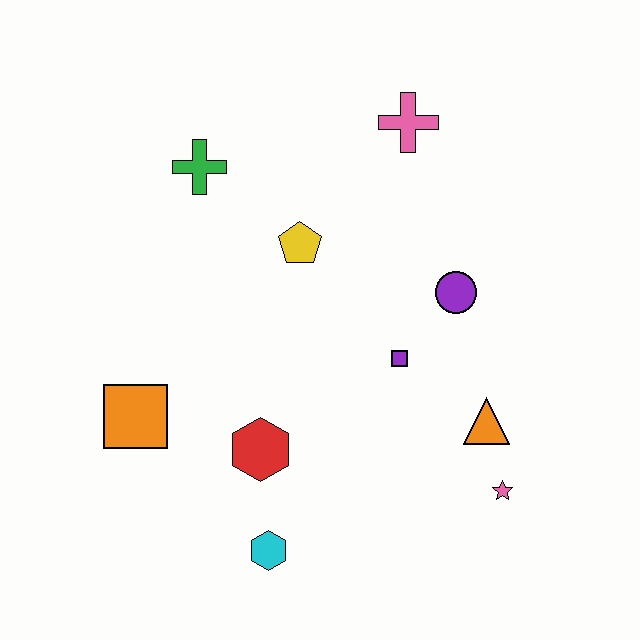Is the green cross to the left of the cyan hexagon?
Yes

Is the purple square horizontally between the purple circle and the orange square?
Yes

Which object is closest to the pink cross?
The yellow pentagon is closest to the pink cross.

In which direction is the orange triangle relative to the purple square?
The orange triangle is to the right of the purple square.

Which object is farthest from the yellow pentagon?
The pink star is farthest from the yellow pentagon.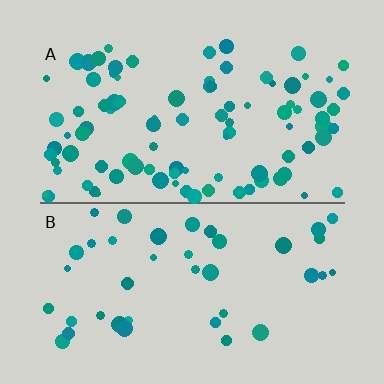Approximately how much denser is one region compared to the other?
Approximately 2.3× — region A over region B.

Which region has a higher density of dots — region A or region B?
A (the top).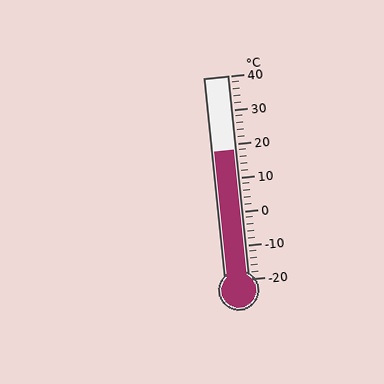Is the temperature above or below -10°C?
The temperature is above -10°C.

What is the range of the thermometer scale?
The thermometer scale ranges from -20°C to 40°C.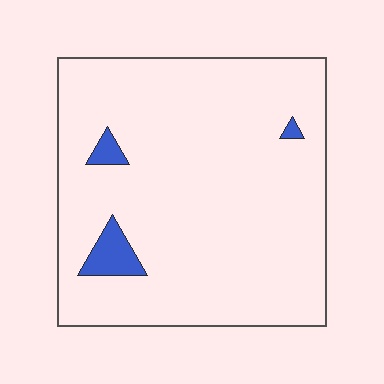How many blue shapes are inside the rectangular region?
3.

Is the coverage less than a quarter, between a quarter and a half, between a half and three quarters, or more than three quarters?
Less than a quarter.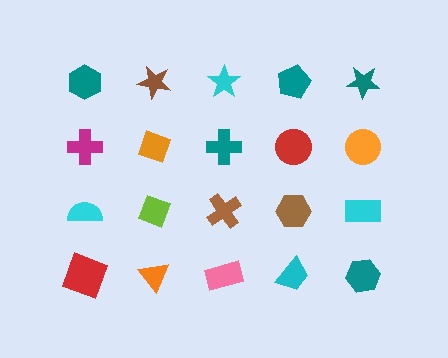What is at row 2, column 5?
An orange circle.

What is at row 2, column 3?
A teal cross.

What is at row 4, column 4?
A cyan trapezoid.